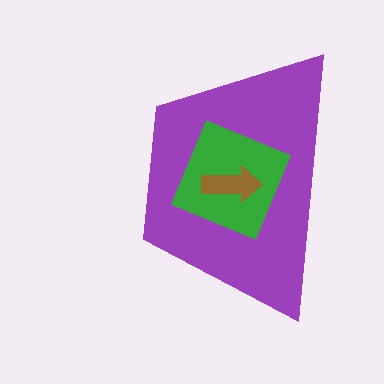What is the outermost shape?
The purple trapezoid.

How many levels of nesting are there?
3.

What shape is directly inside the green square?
The brown arrow.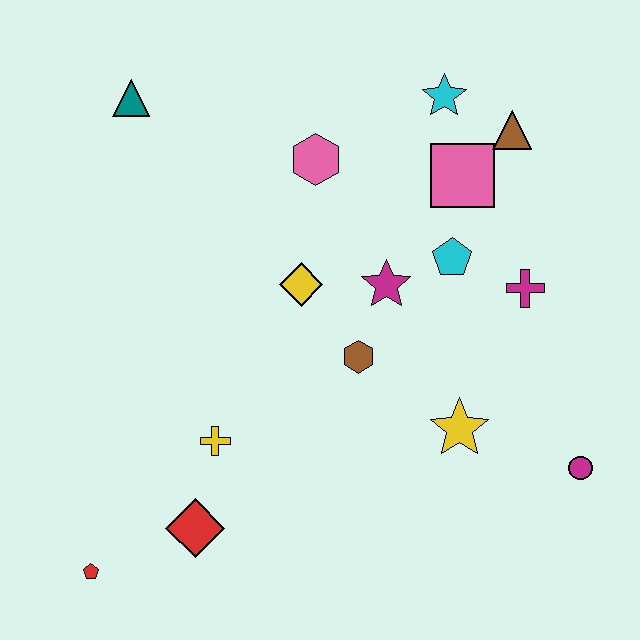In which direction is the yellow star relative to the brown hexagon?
The yellow star is to the right of the brown hexagon.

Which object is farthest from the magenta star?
The red pentagon is farthest from the magenta star.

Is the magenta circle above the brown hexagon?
No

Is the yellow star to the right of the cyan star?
Yes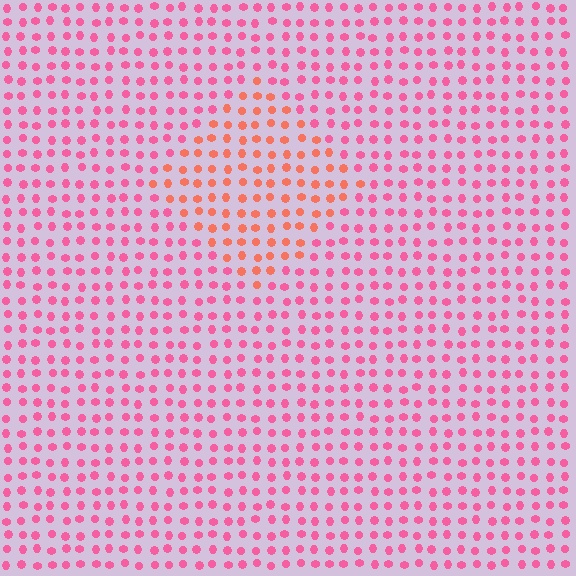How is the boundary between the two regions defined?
The boundary is defined purely by a slight shift in hue (about 34 degrees). Spacing, size, and orientation are identical on both sides.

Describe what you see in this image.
The image is filled with small pink elements in a uniform arrangement. A diamond-shaped region is visible where the elements are tinted to a slightly different hue, forming a subtle color boundary.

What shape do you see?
I see a diamond.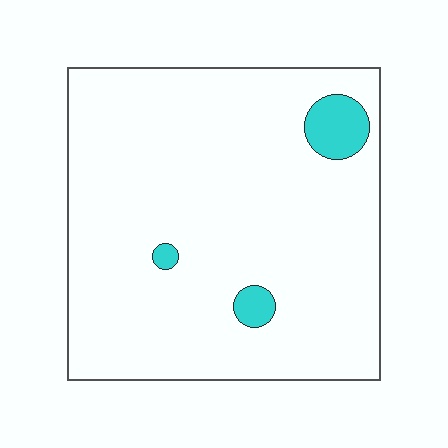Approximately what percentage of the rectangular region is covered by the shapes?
Approximately 5%.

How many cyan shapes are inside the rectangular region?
3.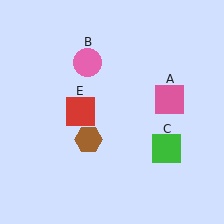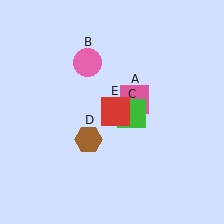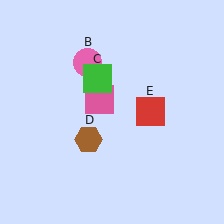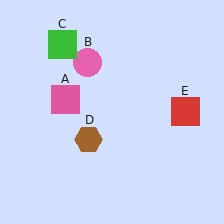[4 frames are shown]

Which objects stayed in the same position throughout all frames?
Pink circle (object B) and brown hexagon (object D) remained stationary.